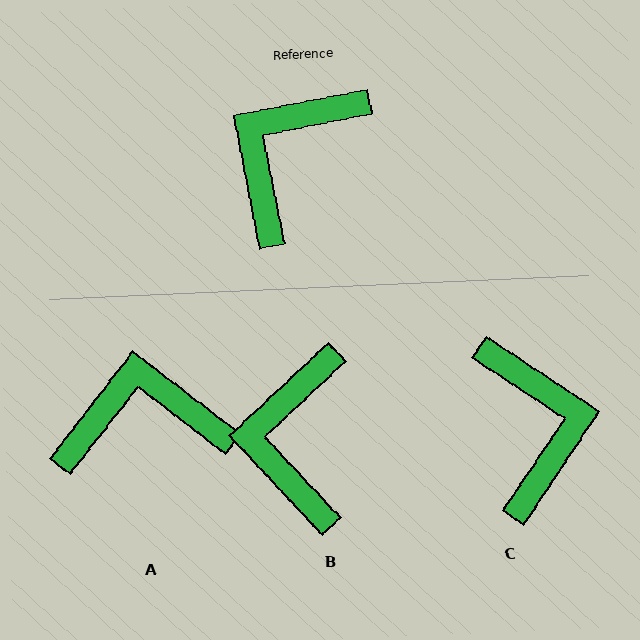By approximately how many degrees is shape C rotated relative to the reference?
Approximately 135 degrees clockwise.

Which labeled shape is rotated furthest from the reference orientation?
C, about 135 degrees away.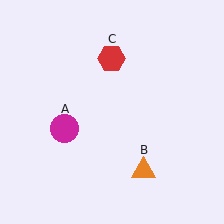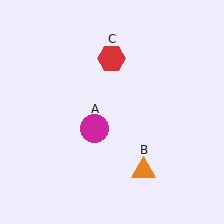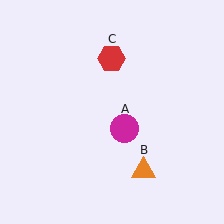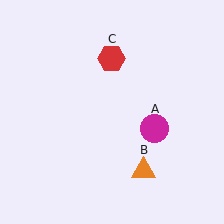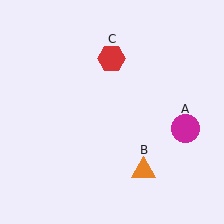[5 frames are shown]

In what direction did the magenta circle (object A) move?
The magenta circle (object A) moved right.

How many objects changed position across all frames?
1 object changed position: magenta circle (object A).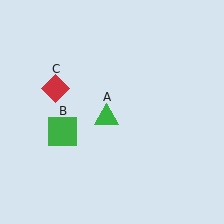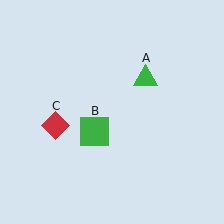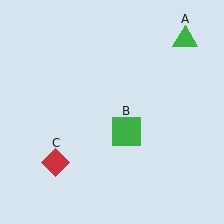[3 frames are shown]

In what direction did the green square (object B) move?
The green square (object B) moved right.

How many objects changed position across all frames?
3 objects changed position: green triangle (object A), green square (object B), red diamond (object C).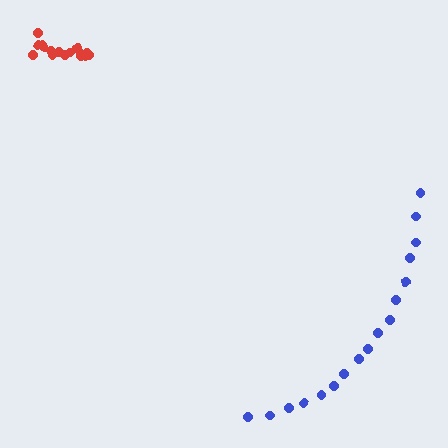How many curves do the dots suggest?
There are 2 distinct paths.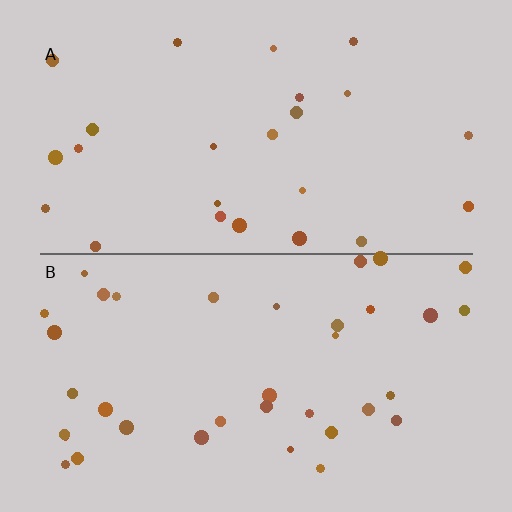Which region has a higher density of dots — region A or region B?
B (the bottom).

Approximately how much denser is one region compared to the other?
Approximately 1.5× — region B over region A.